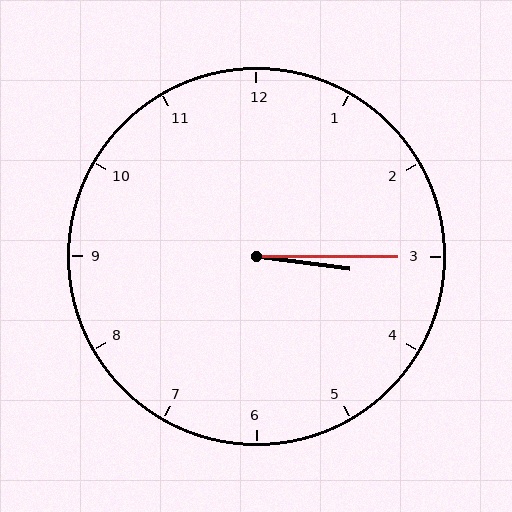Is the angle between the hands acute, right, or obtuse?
It is acute.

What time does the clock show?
3:15.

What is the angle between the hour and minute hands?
Approximately 8 degrees.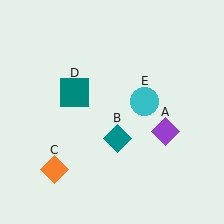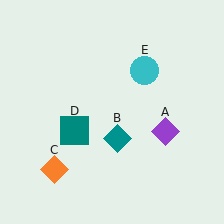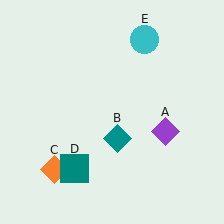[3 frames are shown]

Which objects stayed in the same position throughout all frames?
Purple diamond (object A) and teal diamond (object B) and orange diamond (object C) remained stationary.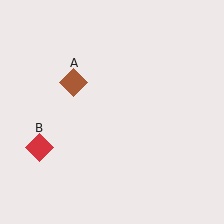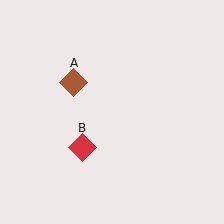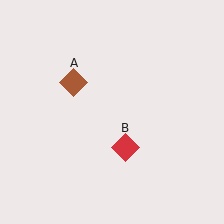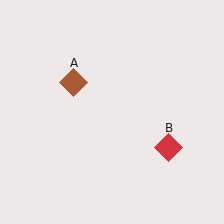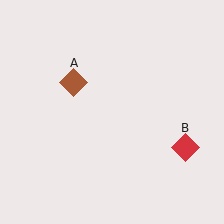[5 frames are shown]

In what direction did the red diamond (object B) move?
The red diamond (object B) moved right.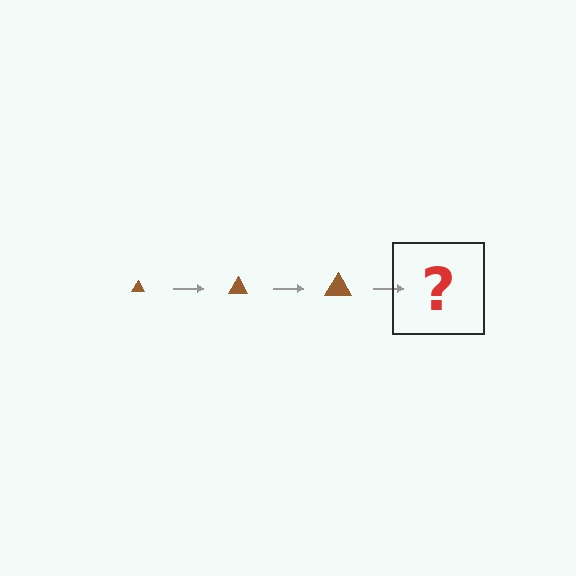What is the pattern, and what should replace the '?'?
The pattern is that the triangle gets progressively larger each step. The '?' should be a brown triangle, larger than the previous one.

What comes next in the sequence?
The next element should be a brown triangle, larger than the previous one.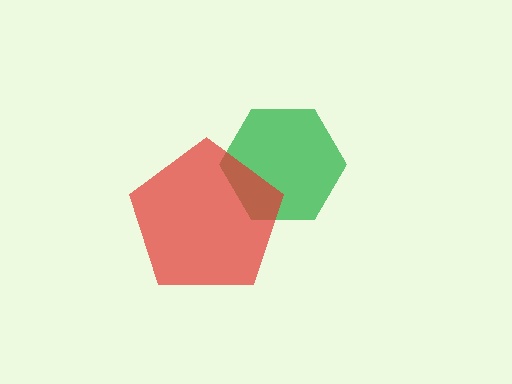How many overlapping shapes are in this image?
There are 2 overlapping shapes in the image.